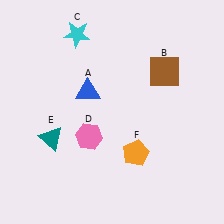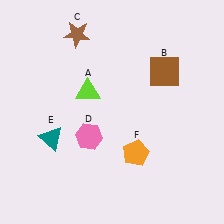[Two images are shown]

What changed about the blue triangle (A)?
In Image 1, A is blue. In Image 2, it changed to lime.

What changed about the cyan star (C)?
In Image 1, C is cyan. In Image 2, it changed to brown.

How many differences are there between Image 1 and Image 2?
There are 2 differences between the two images.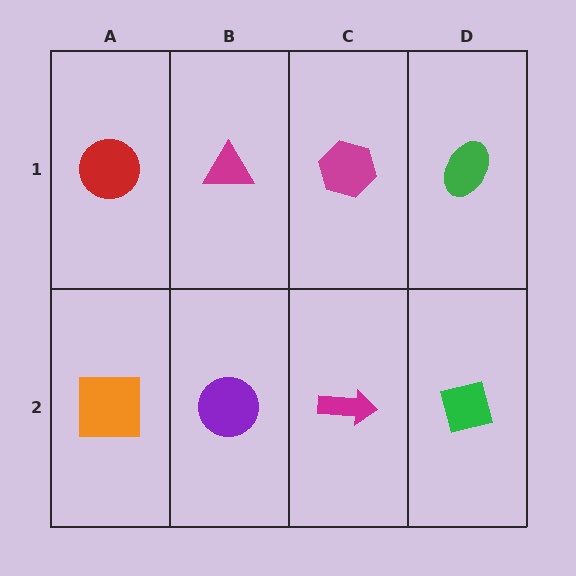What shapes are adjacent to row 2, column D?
A green ellipse (row 1, column D), a magenta arrow (row 2, column C).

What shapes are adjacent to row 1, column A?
An orange square (row 2, column A), a magenta triangle (row 1, column B).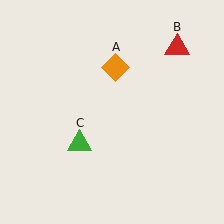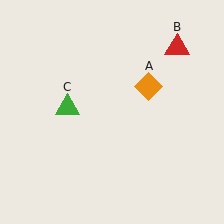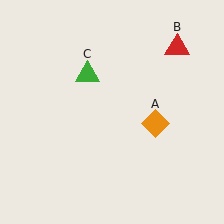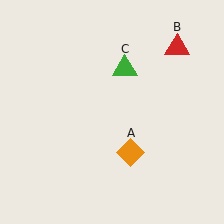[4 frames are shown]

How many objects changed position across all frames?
2 objects changed position: orange diamond (object A), green triangle (object C).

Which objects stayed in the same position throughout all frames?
Red triangle (object B) remained stationary.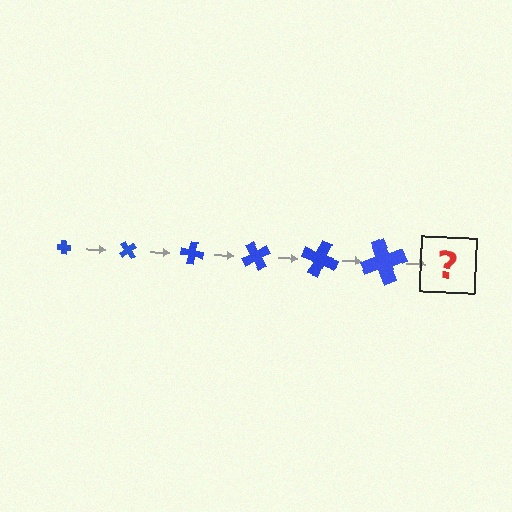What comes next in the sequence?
The next element should be a cross, larger than the previous one and rotated 300 degrees from the start.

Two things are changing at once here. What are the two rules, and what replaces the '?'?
The two rules are that the cross grows larger each step and it rotates 50 degrees each step. The '?' should be a cross, larger than the previous one and rotated 300 degrees from the start.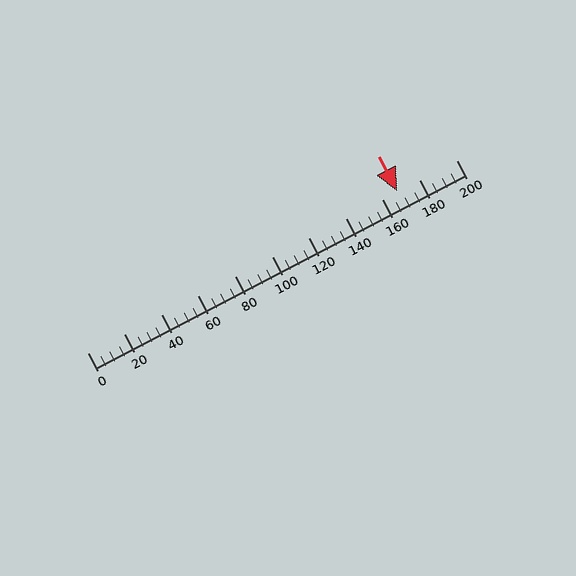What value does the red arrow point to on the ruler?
The red arrow points to approximately 168.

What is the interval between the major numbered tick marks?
The major tick marks are spaced 20 units apart.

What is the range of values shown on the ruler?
The ruler shows values from 0 to 200.